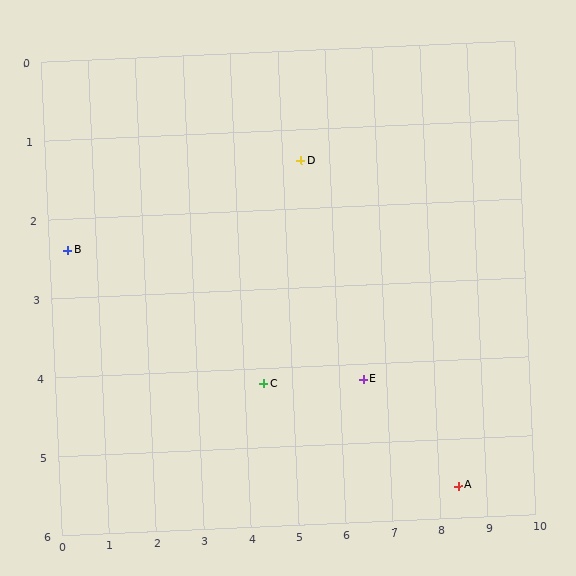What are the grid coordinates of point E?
Point E is at approximately (6.5, 4.2).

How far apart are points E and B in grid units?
Points E and B are about 6.4 grid units apart.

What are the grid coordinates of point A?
Point A is at approximately (8.4, 5.6).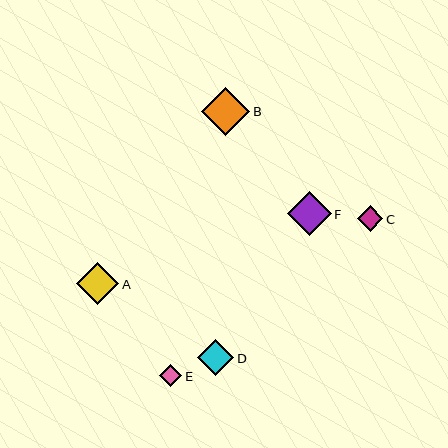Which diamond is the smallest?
Diamond E is the smallest with a size of approximately 22 pixels.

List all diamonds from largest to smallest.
From largest to smallest: B, F, A, D, C, E.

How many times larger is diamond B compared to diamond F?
Diamond B is approximately 1.1 times the size of diamond F.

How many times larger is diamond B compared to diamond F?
Diamond B is approximately 1.1 times the size of diamond F.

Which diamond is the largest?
Diamond B is the largest with a size of approximately 48 pixels.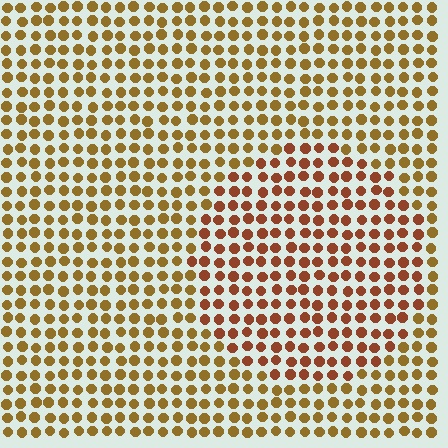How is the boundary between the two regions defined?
The boundary is defined purely by a slight shift in hue (about 27 degrees). Spacing, size, and orientation are identical on both sides.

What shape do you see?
I see a circle.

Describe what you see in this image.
The image is filled with small brown elements in a uniform arrangement. A circle-shaped region is visible where the elements are tinted to a slightly different hue, forming a subtle color boundary.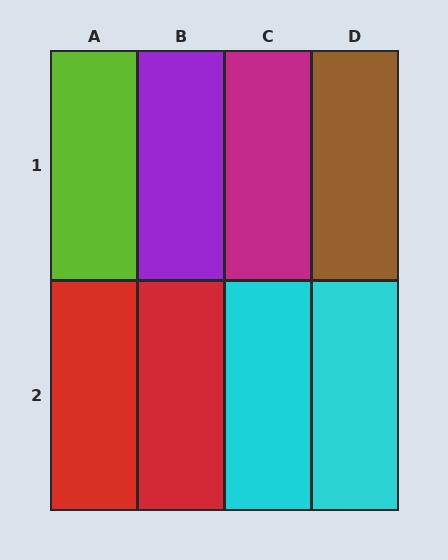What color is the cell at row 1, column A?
Lime.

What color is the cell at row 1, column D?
Brown.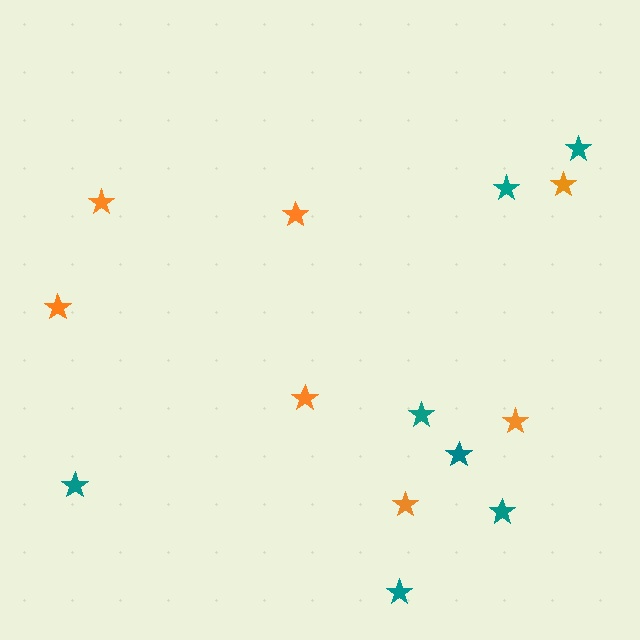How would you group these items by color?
There are 2 groups: one group of teal stars (7) and one group of orange stars (7).